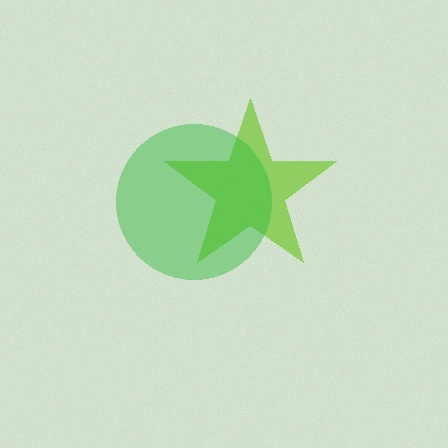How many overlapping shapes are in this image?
There are 2 overlapping shapes in the image.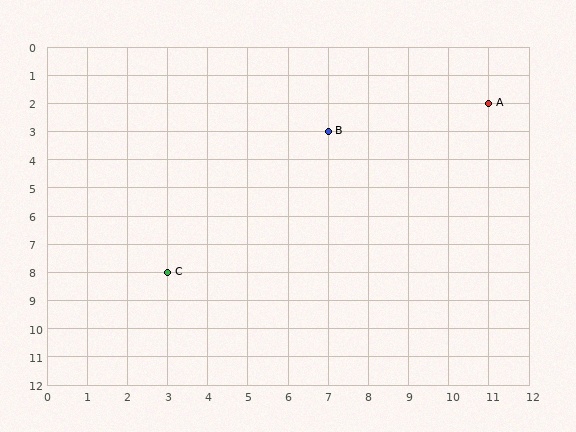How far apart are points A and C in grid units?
Points A and C are 8 columns and 6 rows apart (about 10.0 grid units diagonally).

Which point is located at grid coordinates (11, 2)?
Point A is at (11, 2).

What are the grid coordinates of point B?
Point B is at grid coordinates (7, 3).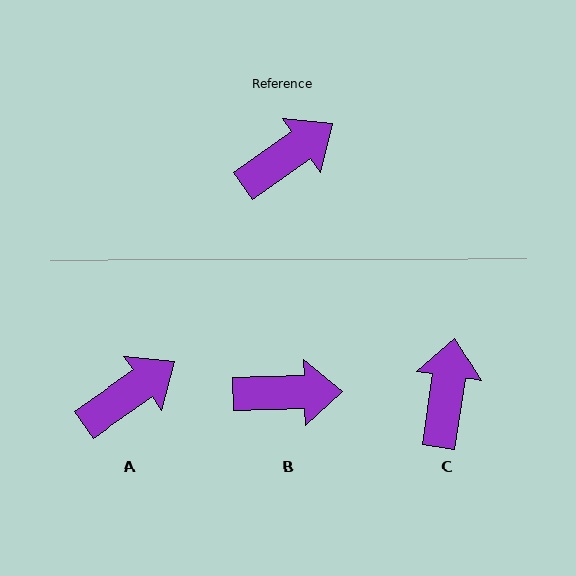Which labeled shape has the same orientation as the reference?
A.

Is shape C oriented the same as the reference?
No, it is off by about 46 degrees.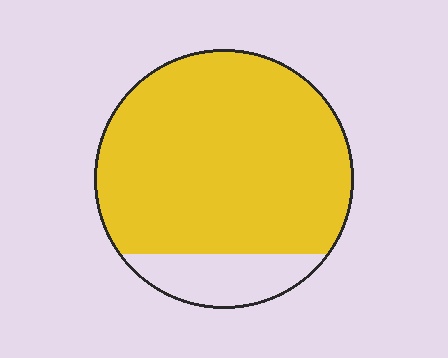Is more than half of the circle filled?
Yes.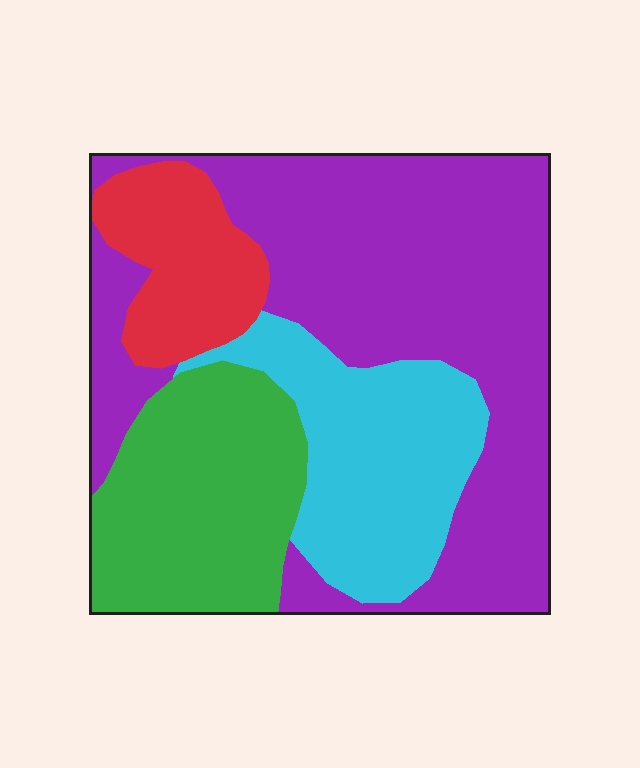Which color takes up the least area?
Red, at roughly 10%.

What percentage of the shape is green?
Green covers 21% of the shape.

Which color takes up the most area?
Purple, at roughly 50%.